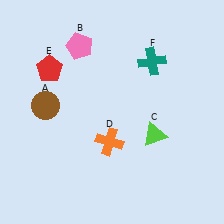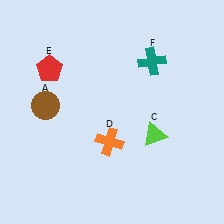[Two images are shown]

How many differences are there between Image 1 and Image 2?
There is 1 difference between the two images.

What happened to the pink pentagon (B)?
The pink pentagon (B) was removed in Image 2. It was in the top-left area of Image 1.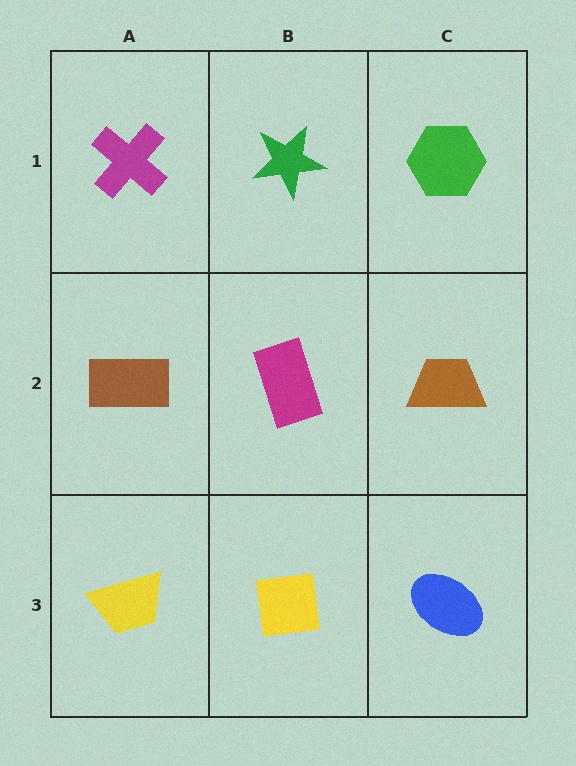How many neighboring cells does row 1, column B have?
3.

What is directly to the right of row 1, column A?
A green star.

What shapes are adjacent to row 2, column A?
A magenta cross (row 1, column A), a yellow trapezoid (row 3, column A), a magenta rectangle (row 2, column B).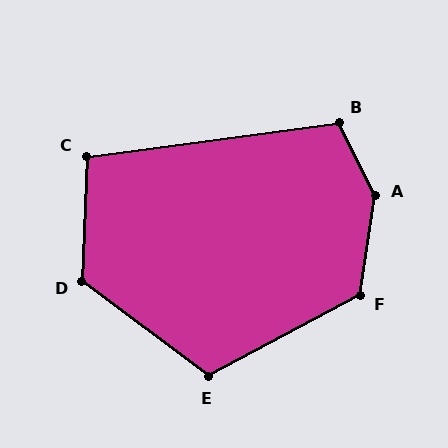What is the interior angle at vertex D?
Approximately 125 degrees (obtuse).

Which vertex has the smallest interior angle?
C, at approximately 100 degrees.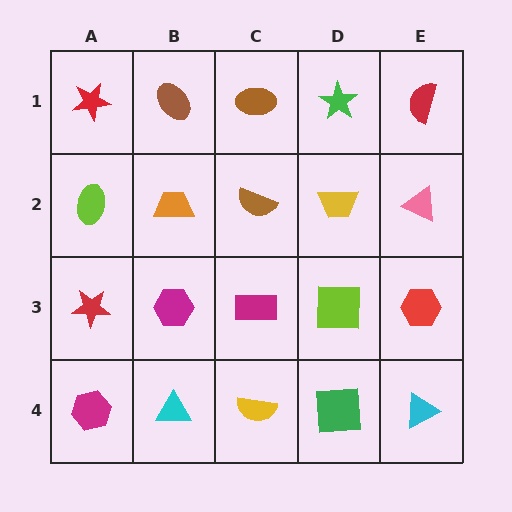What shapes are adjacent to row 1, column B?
An orange trapezoid (row 2, column B), a red star (row 1, column A), a brown ellipse (row 1, column C).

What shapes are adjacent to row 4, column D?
A lime square (row 3, column D), a yellow semicircle (row 4, column C), a cyan triangle (row 4, column E).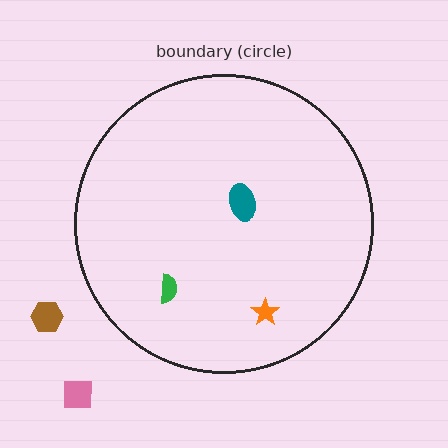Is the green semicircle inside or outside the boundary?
Inside.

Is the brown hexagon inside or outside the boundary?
Outside.